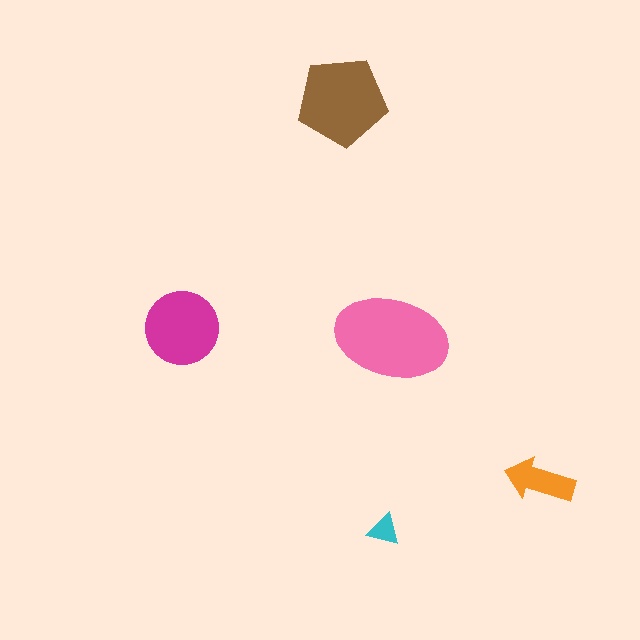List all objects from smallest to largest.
The cyan triangle, the orange arrow, the magenta circle, the brown pentagon, the pink ellipse.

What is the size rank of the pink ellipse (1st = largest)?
1st.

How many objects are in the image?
There are 5 objects in the image.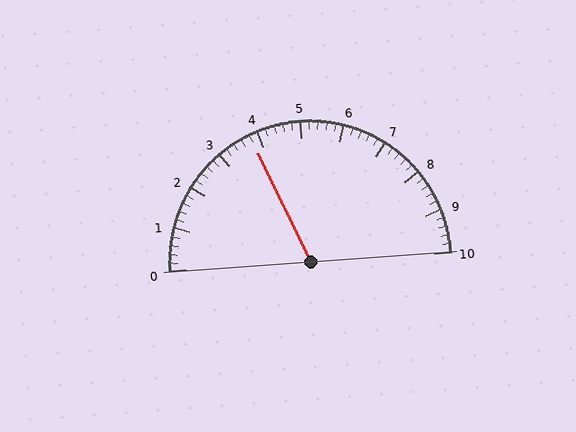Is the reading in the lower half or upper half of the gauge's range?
The reading is in the lower half of the range (0 to 10).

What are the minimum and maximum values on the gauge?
The gauge ranges from 0 to 10.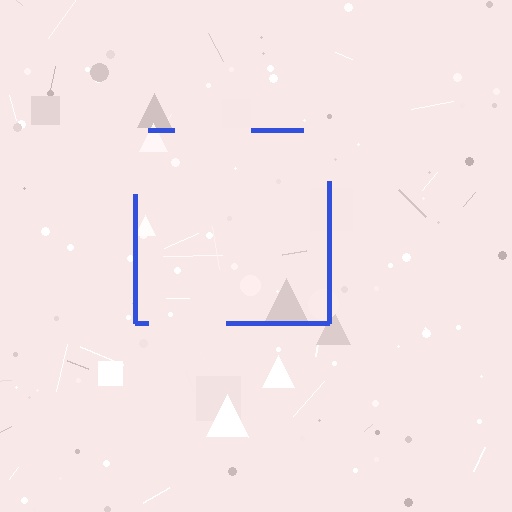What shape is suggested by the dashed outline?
The dashed outline suggests a square.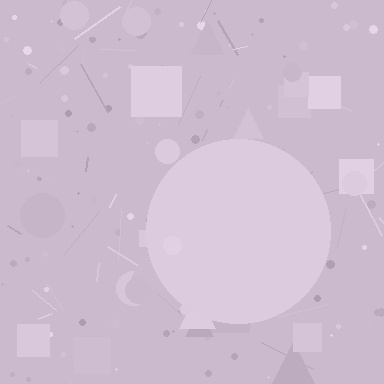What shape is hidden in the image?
A circle is hidden in the image.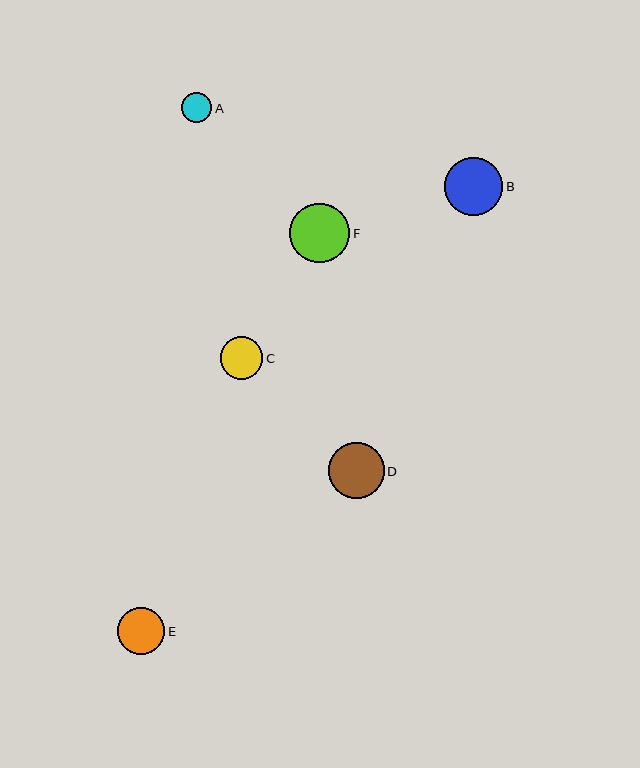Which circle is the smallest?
Circle A is the smallest with a size of approximately 30 pixels.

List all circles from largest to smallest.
From largest to smallest: F, B, D, E, C, A.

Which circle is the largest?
Circle F is the largest with a size of approximately 60 pixels.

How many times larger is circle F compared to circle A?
Circle F is approximately 2.0 times the size of circle A.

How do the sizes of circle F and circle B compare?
Circle F and circle B are approximately the same size.